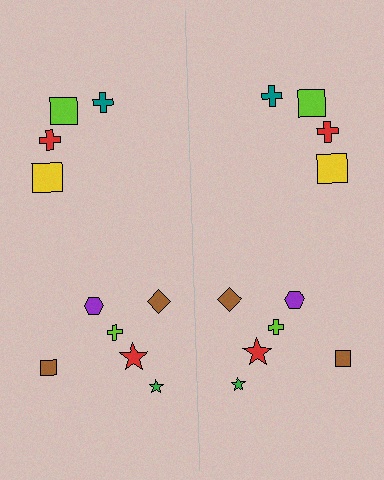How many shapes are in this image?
There are 20 shapes in this image.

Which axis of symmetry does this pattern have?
The pattern has a vertical axis of symmetry running through the center of the image.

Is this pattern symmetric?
Yes, this pattern has bilateral (reflection) symmetry.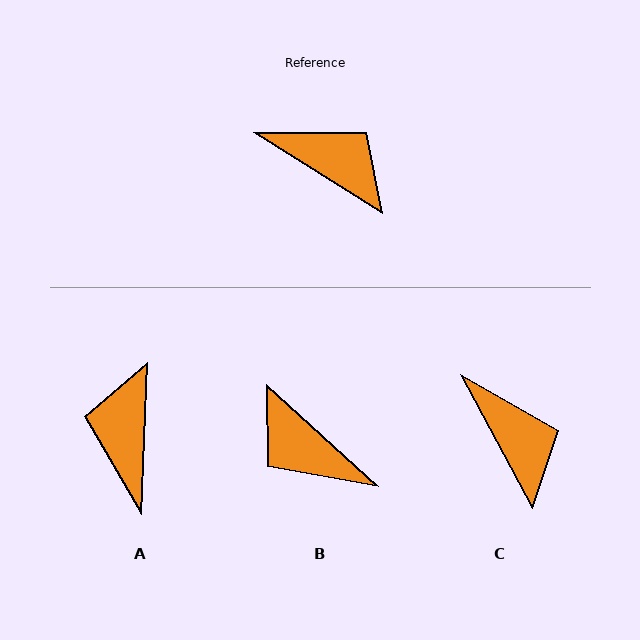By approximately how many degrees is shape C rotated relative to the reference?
Approximately 30 degrees clockwise.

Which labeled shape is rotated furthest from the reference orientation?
B, about 170 degrees away.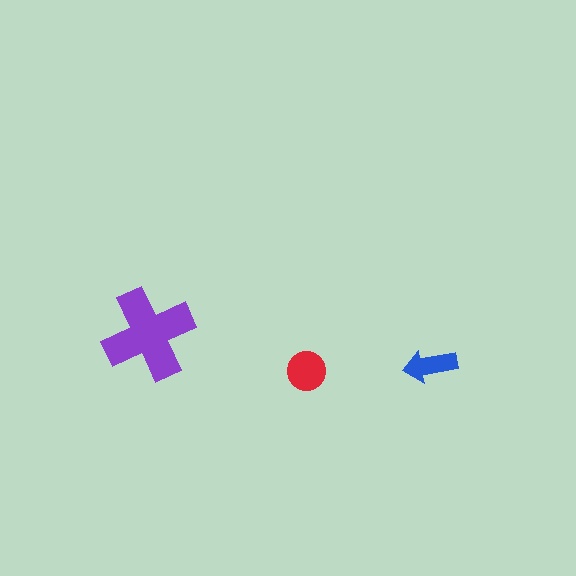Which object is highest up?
The purple cross is topmost.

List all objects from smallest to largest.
The blue arrow, the red circle, the purple cross.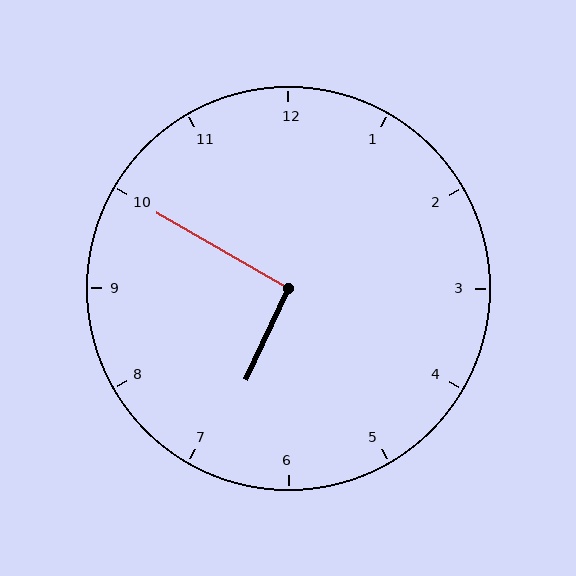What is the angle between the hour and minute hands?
Approximately 95 degrees.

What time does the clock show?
6:50.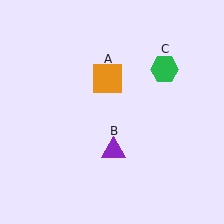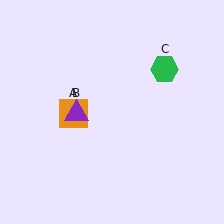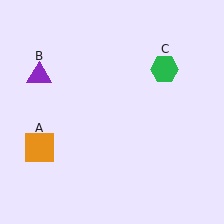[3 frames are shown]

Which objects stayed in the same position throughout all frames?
Green hexagon (object C) remained stationary.